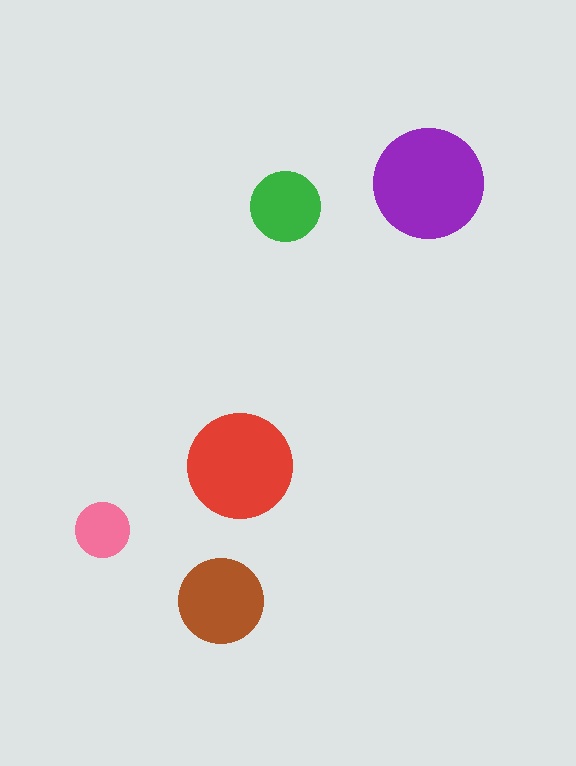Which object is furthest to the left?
The pink circle is leftmost.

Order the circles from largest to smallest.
the purple one, the red one, the brown one, the green one, the pink one.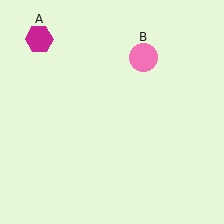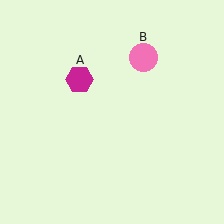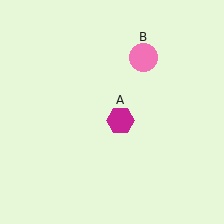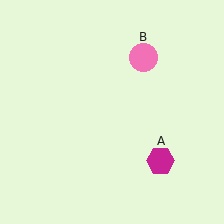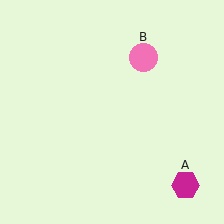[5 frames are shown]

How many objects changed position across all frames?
1 object changed position: magenta hexagon (object A).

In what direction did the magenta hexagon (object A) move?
The magenta hexagon (object A) moved down and to the right.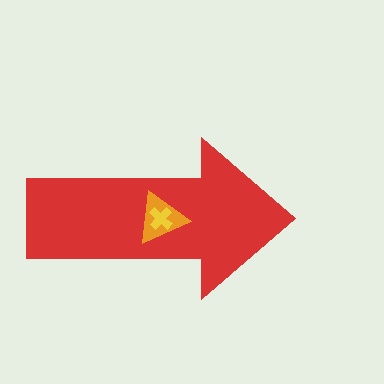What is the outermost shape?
The red arrow.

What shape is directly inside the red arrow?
The orange triangle.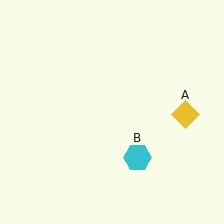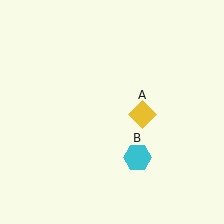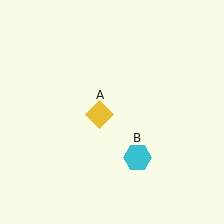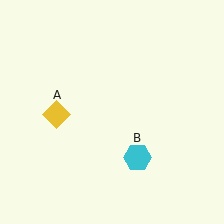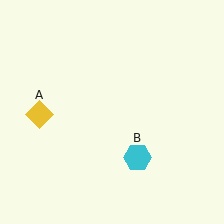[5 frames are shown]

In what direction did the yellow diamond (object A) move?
The yellow diamond (object A) moved left.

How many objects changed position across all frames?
1 object changed position: yellow diamond (object A).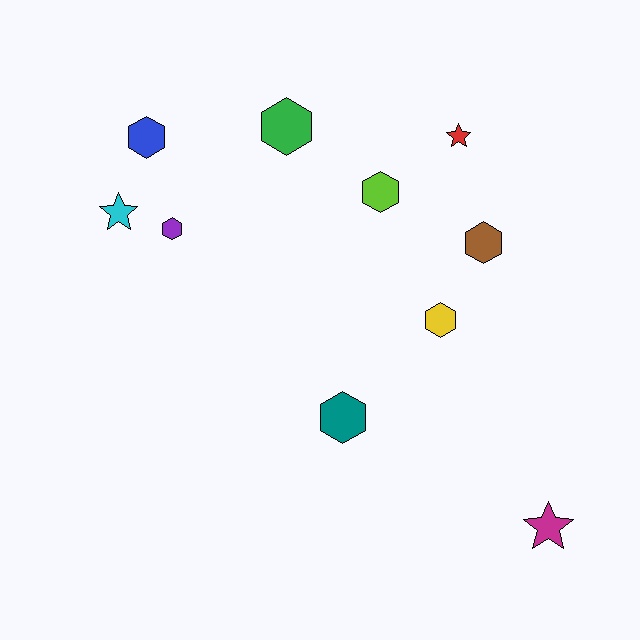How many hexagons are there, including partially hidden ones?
There are 7 hexagons.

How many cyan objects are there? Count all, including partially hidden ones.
There is 1 cyan object.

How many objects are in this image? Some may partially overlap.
There are 10 objects.